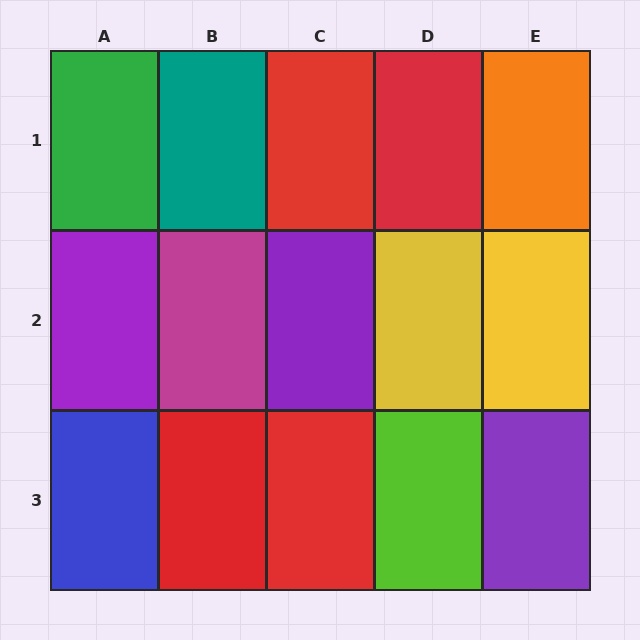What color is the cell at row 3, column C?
Red.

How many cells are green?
1 cell is green.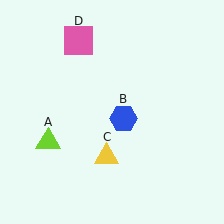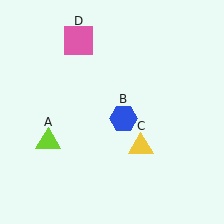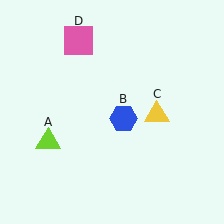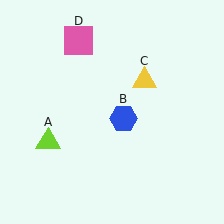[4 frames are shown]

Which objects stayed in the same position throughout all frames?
Lime triangle (object A) and blue hexagon (object B) and pink square (object D) remained stationary.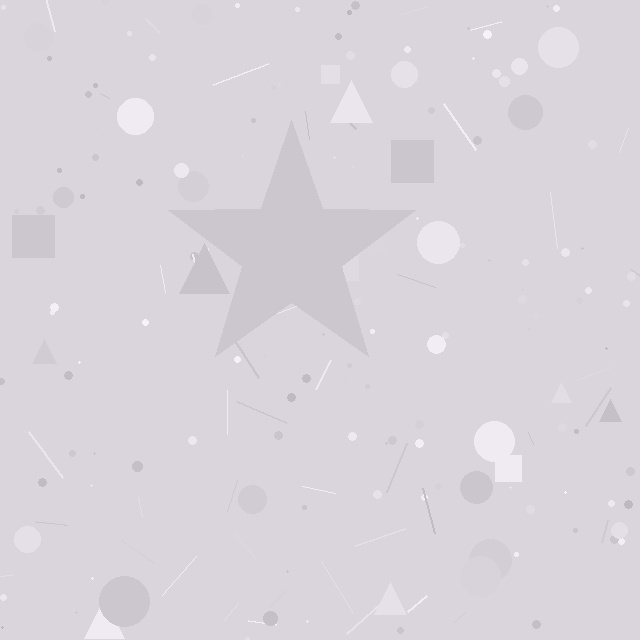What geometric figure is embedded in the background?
A star is embedded in the background.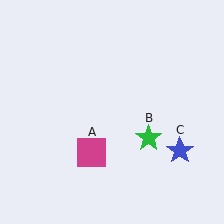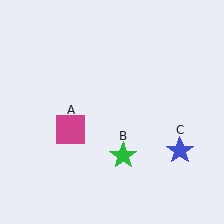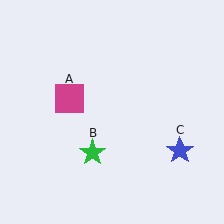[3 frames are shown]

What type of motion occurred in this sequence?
The magenta square (object A), green star (object B) rotated clockwise around the center of the scene.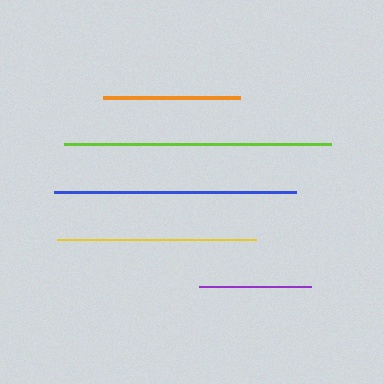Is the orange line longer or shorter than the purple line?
The orange line is longer than the purple line.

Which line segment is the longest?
The lime line is the longest at approximately 267 pixels.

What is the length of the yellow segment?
The yellow segment is approximately 198 pixels long.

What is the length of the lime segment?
The lime segment is approximately 267 pixels long.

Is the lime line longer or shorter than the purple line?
The lime line is longer than the purple line.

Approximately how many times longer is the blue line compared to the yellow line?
The blue line is approximately 1.2 times the length of the yellow line.